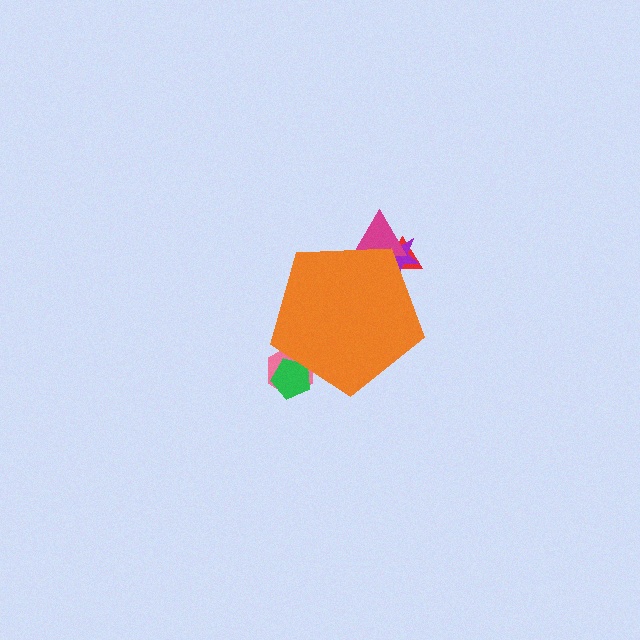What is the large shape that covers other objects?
An orange pentagon.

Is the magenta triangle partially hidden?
Yes, the magenta triangle is partially hidden behind the orange pentagon.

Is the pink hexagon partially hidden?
Yes, the pink hexagon is partially hidden behind the orange pentagon.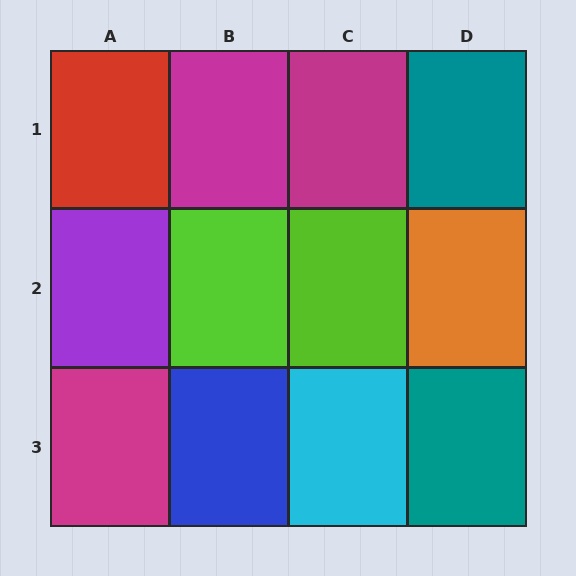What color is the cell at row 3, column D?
Teal.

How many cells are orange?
1 cell is orange.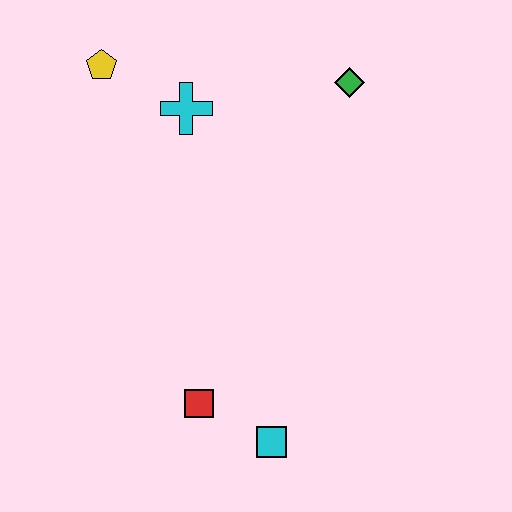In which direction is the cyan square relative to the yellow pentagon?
The cyan square is below the yellow pentagon.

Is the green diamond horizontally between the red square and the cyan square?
No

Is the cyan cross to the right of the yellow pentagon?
Yes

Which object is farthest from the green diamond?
The cyan square is farthest from the green diamond.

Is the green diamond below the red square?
No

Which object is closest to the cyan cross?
The yellow pentagon is closest to the cyan cross.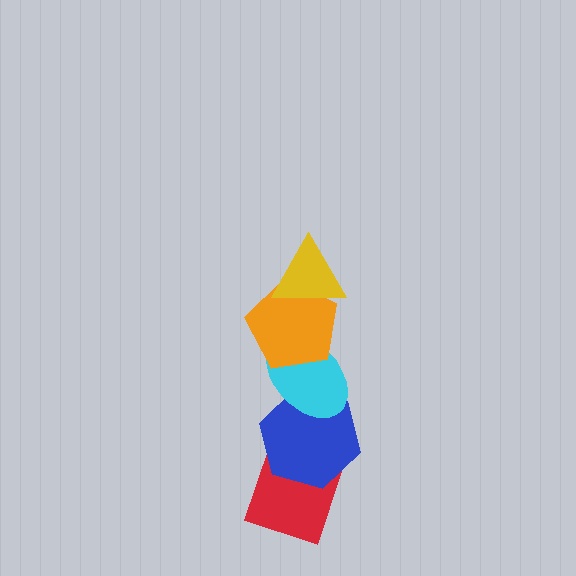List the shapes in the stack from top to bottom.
From top to bottom: the yellow triangle, the orange pentagon, the cyan ellipse, the blue hexagon, the red diamond.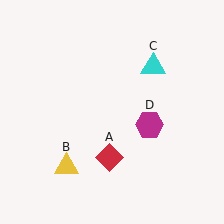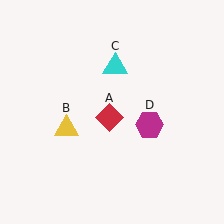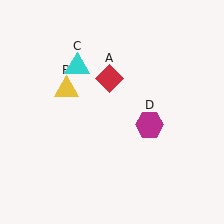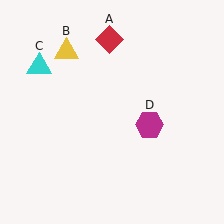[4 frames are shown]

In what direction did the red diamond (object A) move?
The red diamond (object A) moved up.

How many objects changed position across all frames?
3 objects changed position: red diamond (object A), yellow triangle (object B), cyan triangle (object C).